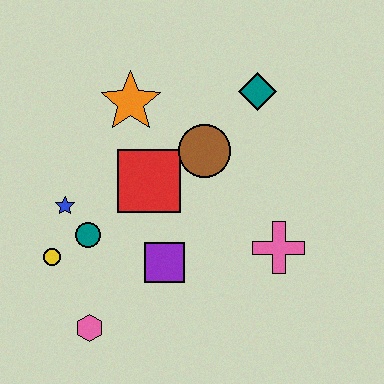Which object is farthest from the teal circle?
The teal diamond is farthest from the teal circle.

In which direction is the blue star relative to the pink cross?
The blue star is to the left of the pink cross.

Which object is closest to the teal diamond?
The brown circle is closest to the teal diamond.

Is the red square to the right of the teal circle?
Yes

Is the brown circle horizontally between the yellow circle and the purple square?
No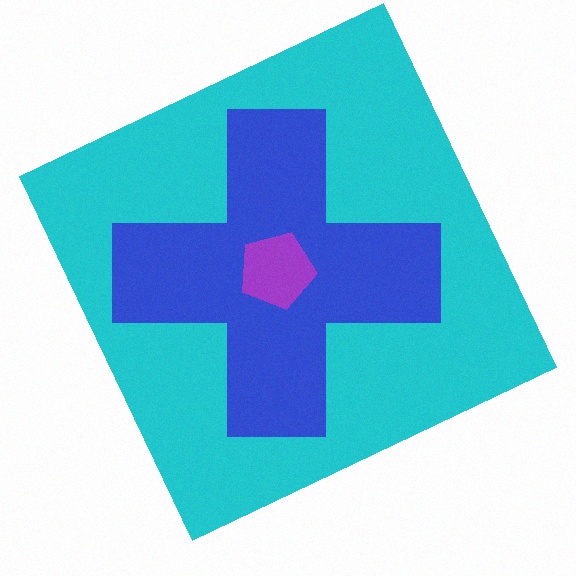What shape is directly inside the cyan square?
The blue cross.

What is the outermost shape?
The cyan square.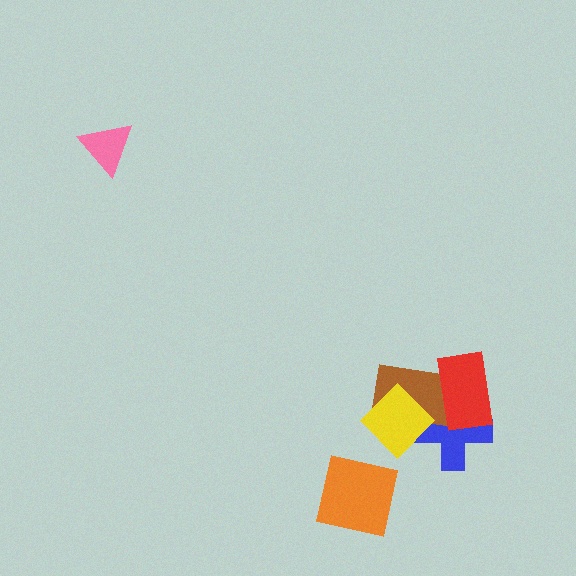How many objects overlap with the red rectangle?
2 objects overlap with the red rectangle.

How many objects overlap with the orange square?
0 objects overlap with the orange square.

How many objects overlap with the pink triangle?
0 objects overlap with the pink triangle.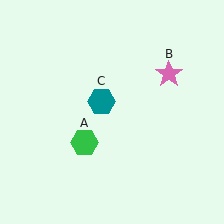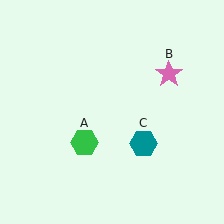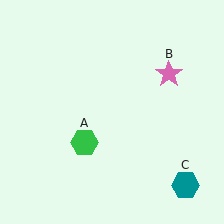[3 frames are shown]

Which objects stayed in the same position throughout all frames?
Green hexagon (object A) and pink star (object B) remained stationary.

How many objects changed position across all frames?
1 object changed position: teal hexagon (object C).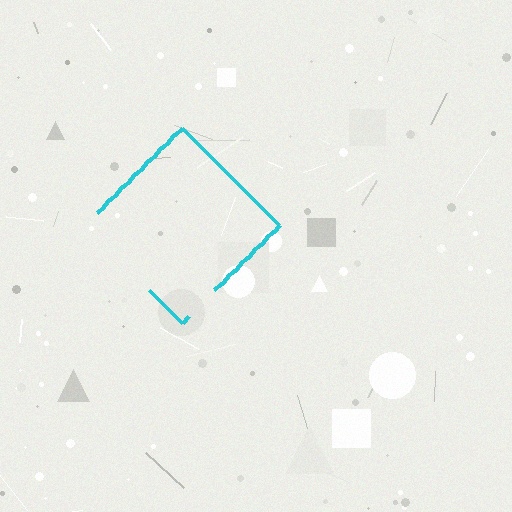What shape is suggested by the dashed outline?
The dashed outline suggests a diamond.